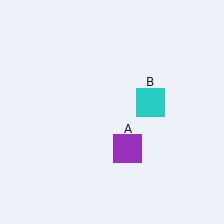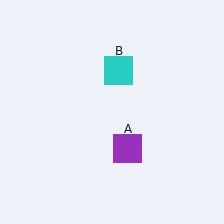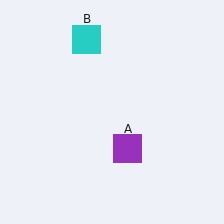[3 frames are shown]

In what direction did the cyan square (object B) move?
The cyan square (object B) moved up and to the left.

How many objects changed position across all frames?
1 object changed position: cyan square (object B).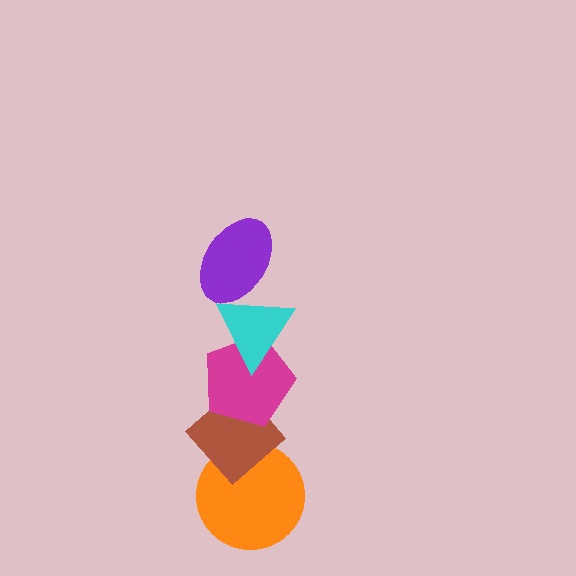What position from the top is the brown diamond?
The brown diamond is 4th from the top.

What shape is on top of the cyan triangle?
The purple ellipse is on top of the cyan triangle.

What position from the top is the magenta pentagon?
The magenta pentagon is 3rd from the top.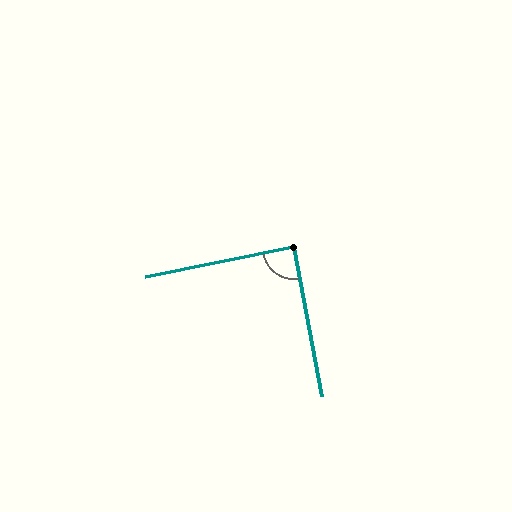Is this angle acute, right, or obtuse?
It is approximately a right angle.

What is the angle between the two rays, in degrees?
Approximately 89 degrees.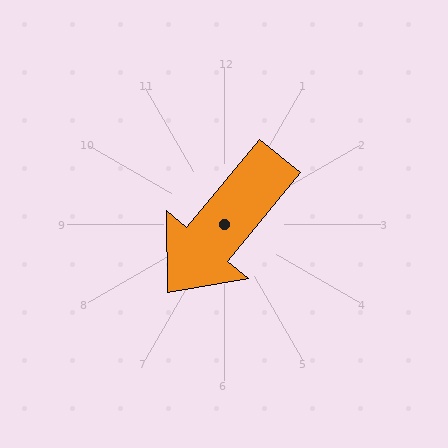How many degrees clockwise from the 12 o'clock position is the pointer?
Approximately 219 degrees.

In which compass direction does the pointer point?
Southwest.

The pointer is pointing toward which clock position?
Roughly 7 o'clock.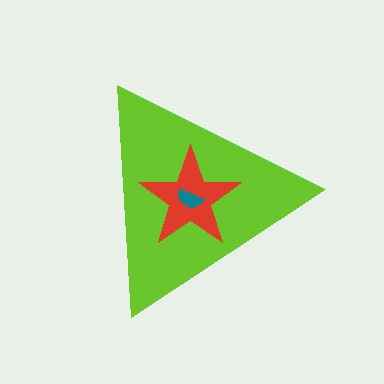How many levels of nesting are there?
3.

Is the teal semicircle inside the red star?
Yes.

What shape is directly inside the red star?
The teal semicircle.